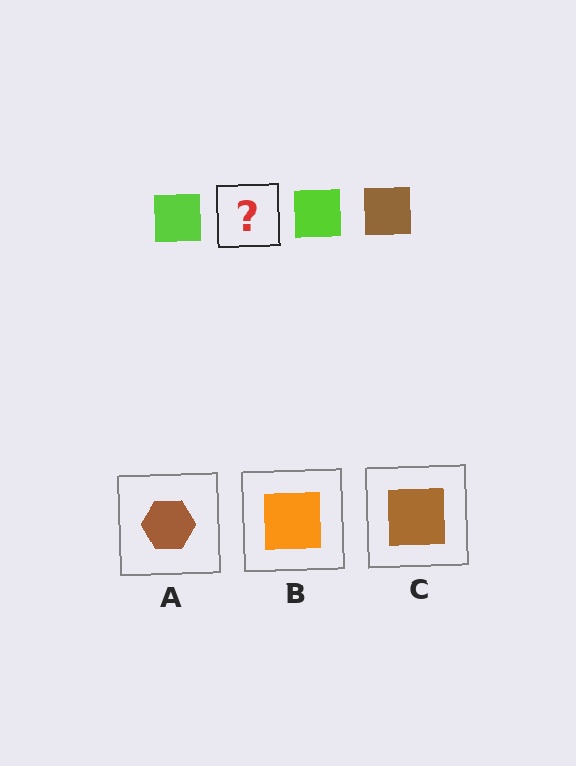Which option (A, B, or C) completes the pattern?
C.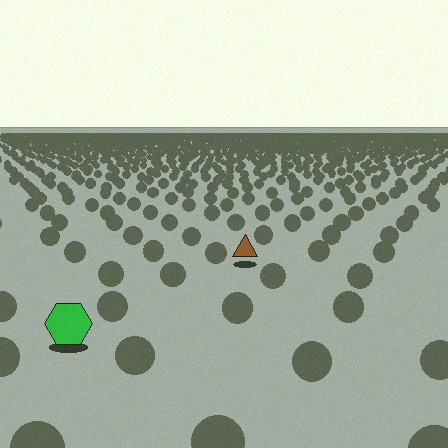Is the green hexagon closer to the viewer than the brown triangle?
Yes. The green hexagon is closer — you can tell from the texture gradient: the ground texture is coarser near it.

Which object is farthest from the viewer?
The brown triangle is farthest from the viewer. It appears smaller and the ground texture around it is denser.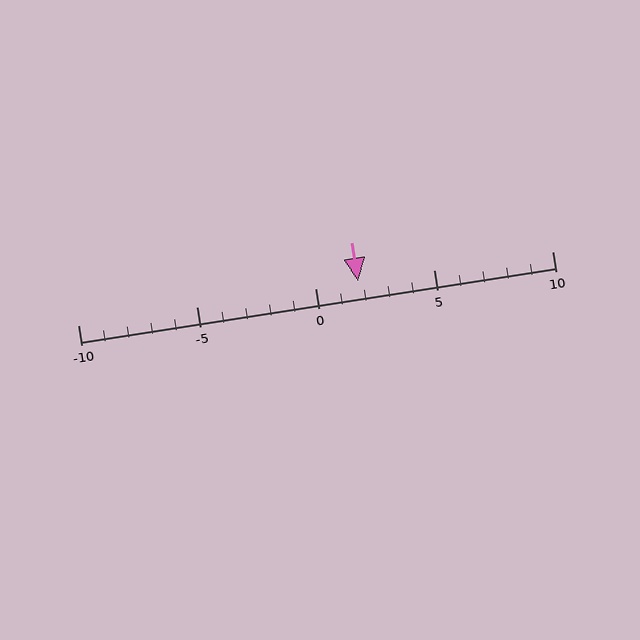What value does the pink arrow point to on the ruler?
The pink arrow points to approximately 2.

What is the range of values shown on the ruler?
The ruler shows values from -10 to 10.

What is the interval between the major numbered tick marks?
The major tick marks are spaced 5 units apart.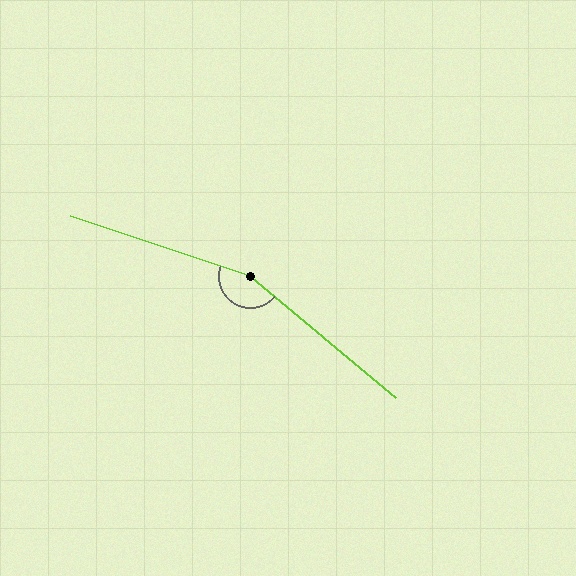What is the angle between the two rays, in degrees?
Approximately 159 degrees.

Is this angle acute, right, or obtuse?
It is obtuse.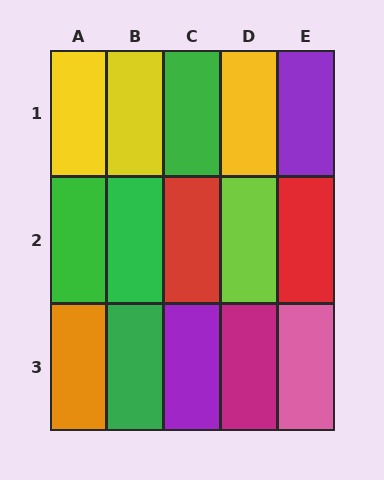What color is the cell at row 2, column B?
Green.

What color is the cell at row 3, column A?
Orange.